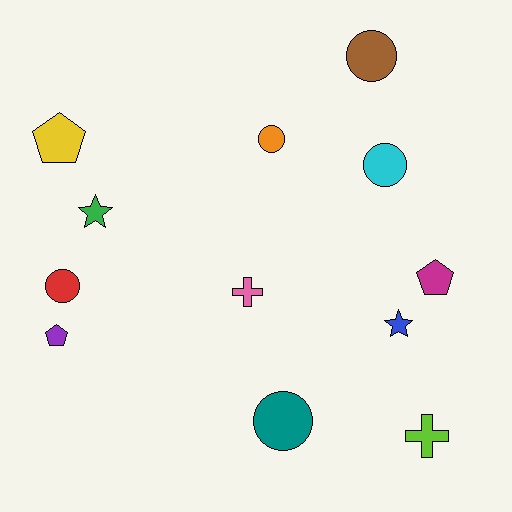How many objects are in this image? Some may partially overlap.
There are 12 objects.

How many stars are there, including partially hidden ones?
There are 2 stars.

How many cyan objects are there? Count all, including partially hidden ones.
There is 1 cyan object.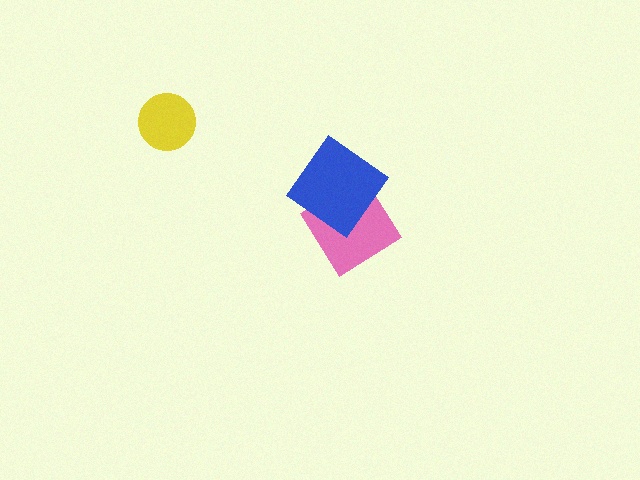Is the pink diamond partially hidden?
Yes, it is partially covered by another shape.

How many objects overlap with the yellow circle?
0 objects overlap with the yellow circle.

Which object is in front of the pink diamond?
The blue diamond is in front of the pink diamond.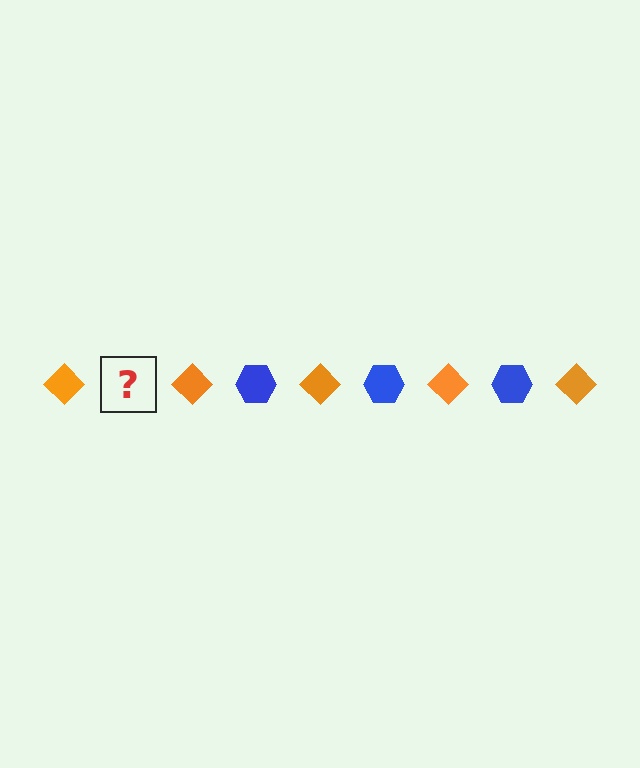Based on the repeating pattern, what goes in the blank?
The blank should be a blue hexagon.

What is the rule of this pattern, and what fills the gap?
The rule is that the pattern alternates between orange diamond and blue hexagon. The gap should be filled with a blue hexagon.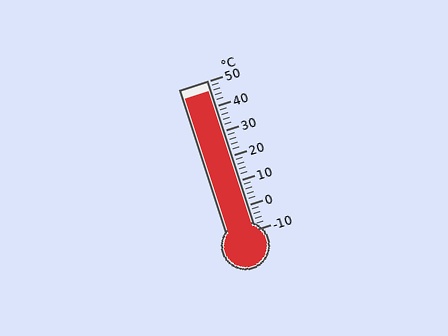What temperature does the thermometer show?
The thermometer shows approximately 46°C.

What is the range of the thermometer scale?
The thermometer scale ranges from -10°C to 50°C.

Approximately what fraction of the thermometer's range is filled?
The thermometer is filled to approximately 95% of its range.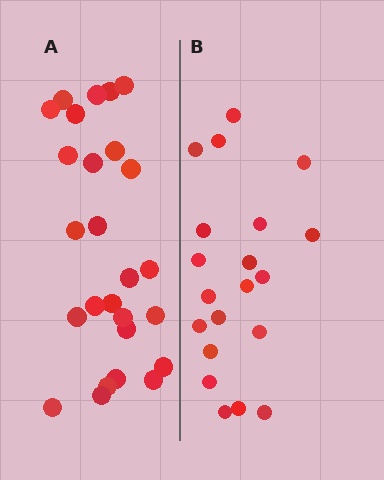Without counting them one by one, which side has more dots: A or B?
Region A (the left region) has more dots.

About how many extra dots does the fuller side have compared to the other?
Region A has about 6 more dots than region B.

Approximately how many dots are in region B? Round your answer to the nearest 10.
About 20 dots.